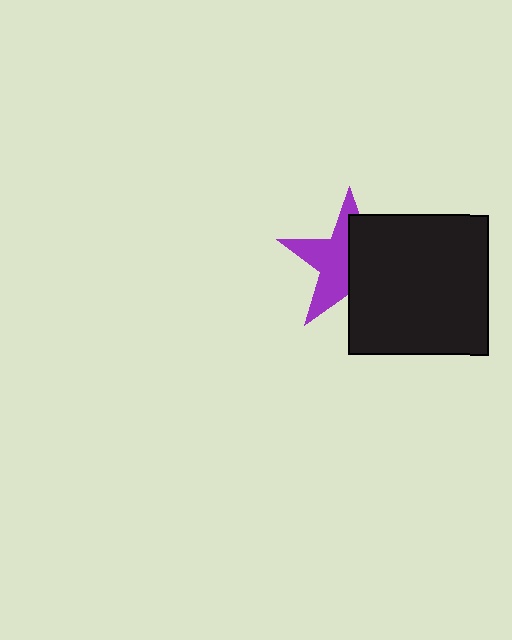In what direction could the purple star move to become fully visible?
The purple star could move left. That would shift it out from behind the black square entirely.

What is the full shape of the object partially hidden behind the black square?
The partially hidden object is a purple star.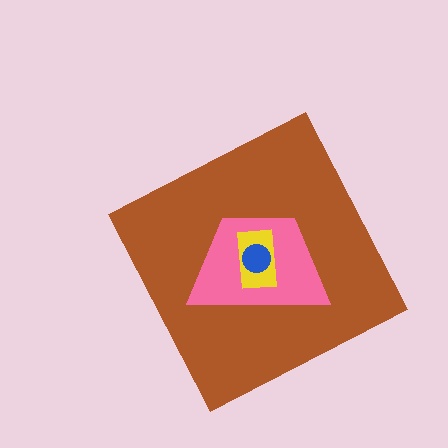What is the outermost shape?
The brown diamond.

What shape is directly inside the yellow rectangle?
The blue circle.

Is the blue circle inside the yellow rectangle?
Yes.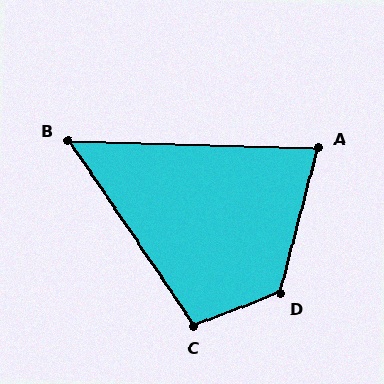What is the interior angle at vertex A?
Approximately 77 degrees (acute).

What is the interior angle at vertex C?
Approximately 103 degrees (obtuse).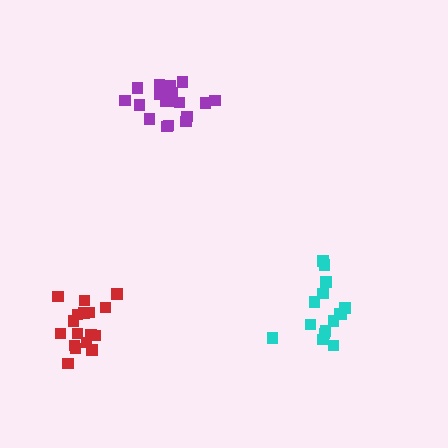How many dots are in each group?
Group 1: 15 dots, Group 2: 17 dots, Group 3: 20 dots (52 total).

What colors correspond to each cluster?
The clusters are colored: cyan, red, purple.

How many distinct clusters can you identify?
There are 3 distinct clusters.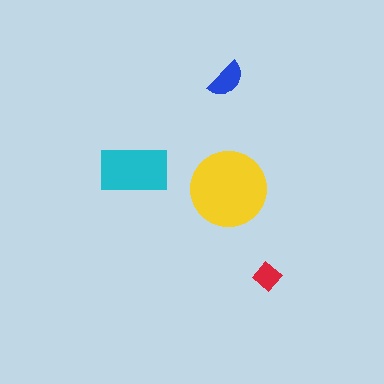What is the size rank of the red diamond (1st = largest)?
4th.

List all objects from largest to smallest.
The yellow circle, the cyan rectangle, the blue semicircle, the red diamond.